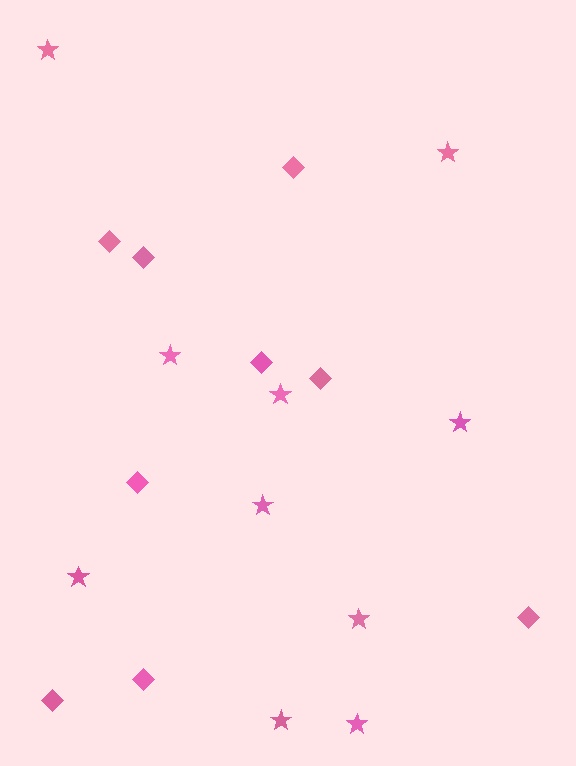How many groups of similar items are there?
There are 2 groups: one group of stars (10) and one group of diamonds (9).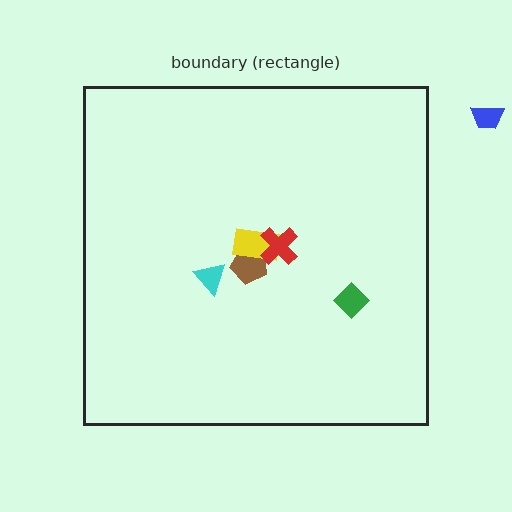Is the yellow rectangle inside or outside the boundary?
Inside.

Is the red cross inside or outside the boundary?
Inside.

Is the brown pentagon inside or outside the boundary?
Inside.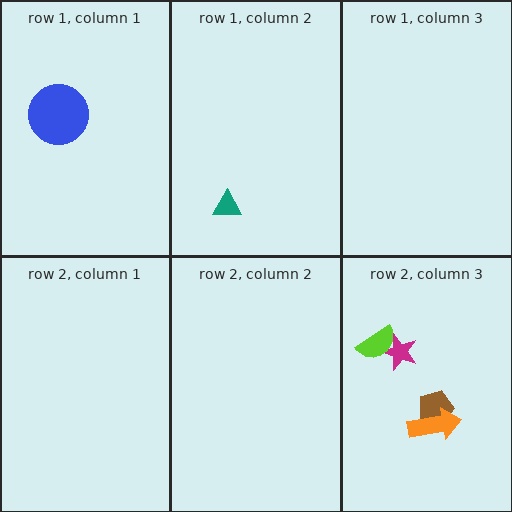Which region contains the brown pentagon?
The row 2, column 3 region.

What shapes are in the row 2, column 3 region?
The magenta star, the brown pentagon, the orange arrow, the lime semicircle.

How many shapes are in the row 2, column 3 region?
4.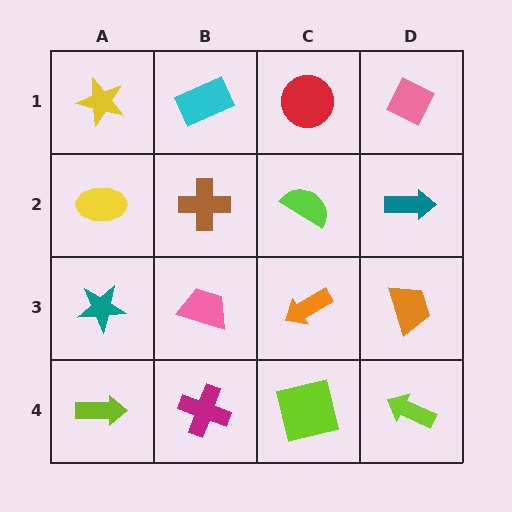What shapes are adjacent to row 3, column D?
A teal arrow (row 2, column D), a lime arrow (row 4, column D), an orange arrow (row 3, column C).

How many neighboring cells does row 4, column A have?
2.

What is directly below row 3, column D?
A lime arrow.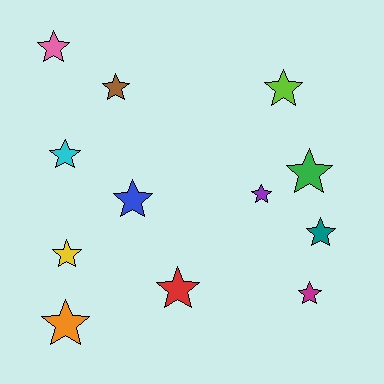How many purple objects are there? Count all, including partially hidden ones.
There is 1 purple object.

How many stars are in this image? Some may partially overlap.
There are 12 stars.